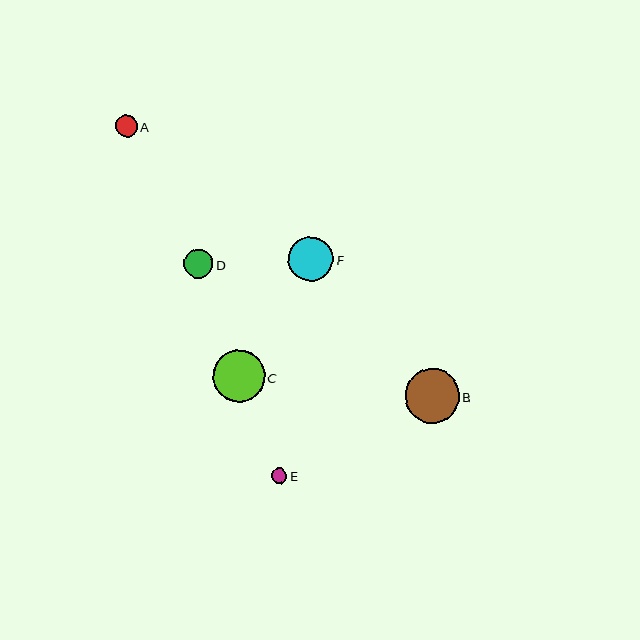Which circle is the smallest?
Circle E is the smallest with a size of approximately 16 pixels.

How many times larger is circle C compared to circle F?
Circle C is approximately 1.2 times the size of circle F.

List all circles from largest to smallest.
From largest to smallest: B, C, F, D, A, E.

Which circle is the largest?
Circle B is the largest with a size of approximately 54 pixels.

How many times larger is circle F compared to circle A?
Circle F is approximately 2.0 times the size of circle A.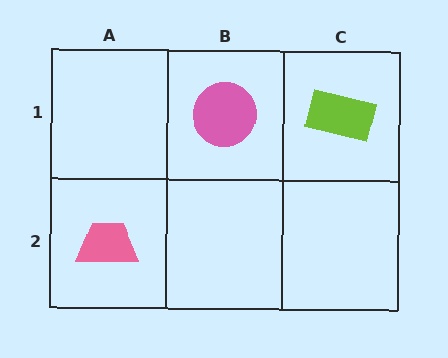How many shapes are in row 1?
2 shapes.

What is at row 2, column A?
A pink trapezoid.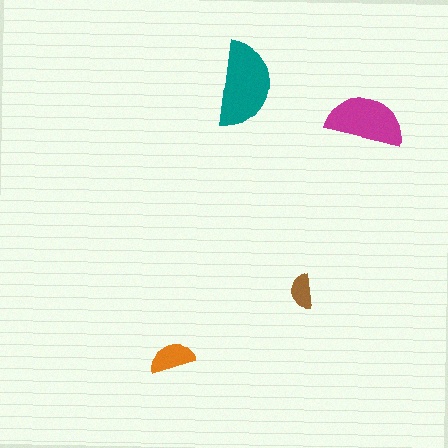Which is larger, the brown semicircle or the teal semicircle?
The teal one.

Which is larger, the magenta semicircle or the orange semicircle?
The magenta one.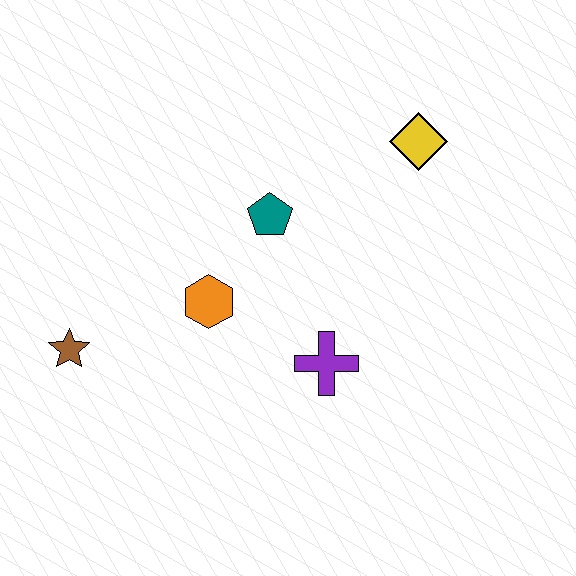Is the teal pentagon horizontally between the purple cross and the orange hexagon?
Yes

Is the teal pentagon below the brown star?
No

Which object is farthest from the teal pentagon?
The brown star is farthest from the teal pentagon.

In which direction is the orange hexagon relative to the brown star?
The orange hexagon is to the right of the brown star.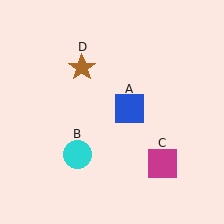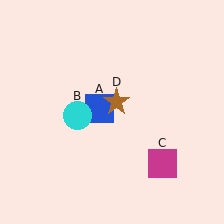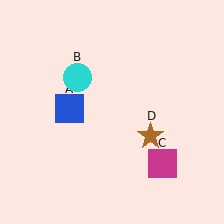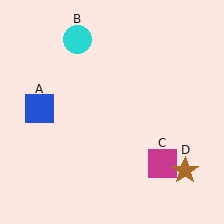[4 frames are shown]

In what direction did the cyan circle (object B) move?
The cyan circle (object B) moved up.